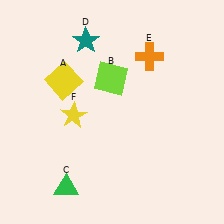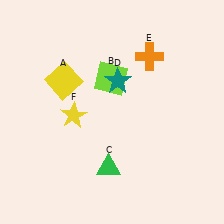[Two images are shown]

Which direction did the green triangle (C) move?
The green triangle (C) moved right.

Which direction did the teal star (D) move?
The teal star (D) moved down.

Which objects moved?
The objects that moved are: the green triangle (C), the teal star (D).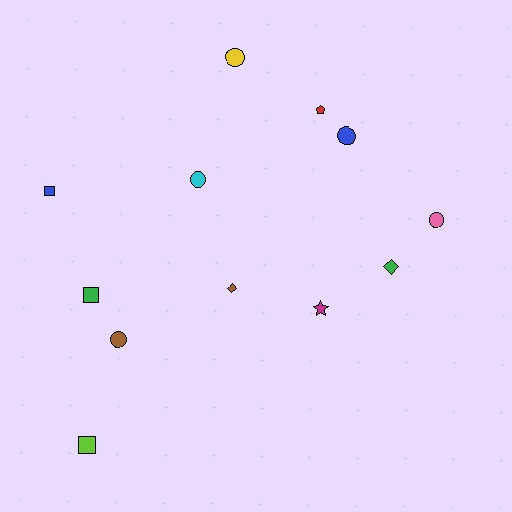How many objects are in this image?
There are 12 objects.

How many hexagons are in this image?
There are no hexagons.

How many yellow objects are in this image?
There is 1 yellow object.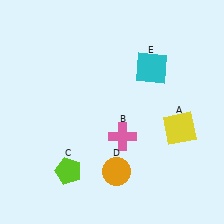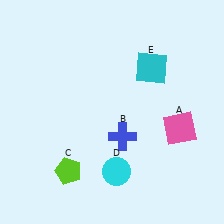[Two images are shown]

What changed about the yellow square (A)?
In Image 1, A is yellow. In Image 2, it changed to pink.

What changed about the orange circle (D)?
In Image 1, D is orange. In Image 2, it changed to cyan.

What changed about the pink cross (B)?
In Image 1, B is pink. In Image 2, it changed to blue.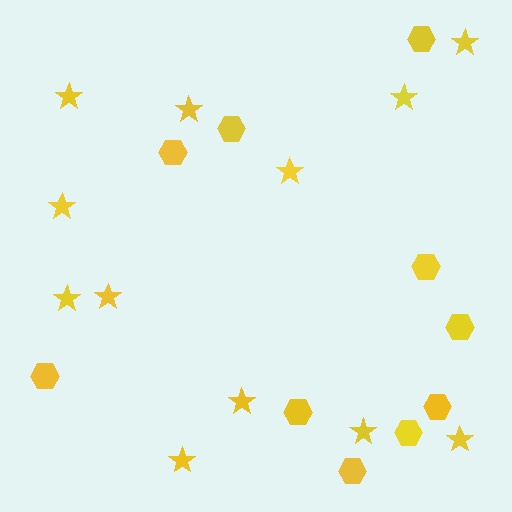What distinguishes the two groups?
There are 2 groups: one group of hexagons (10) and one group of stars (12).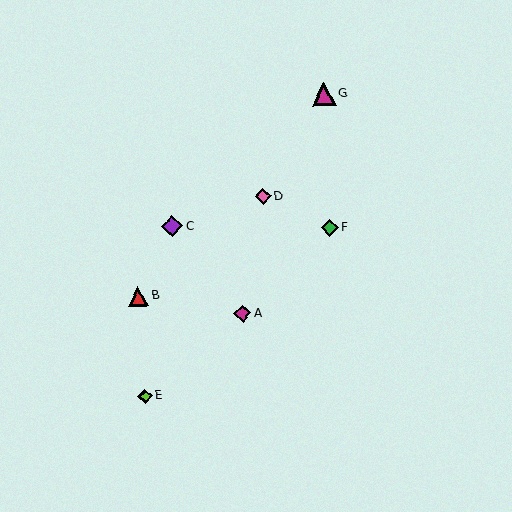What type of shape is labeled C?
Shape C is a purple diamond.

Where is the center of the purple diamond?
The center of the purple diamond is at (172, 226).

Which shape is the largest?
The magenta triangle (labeled G) is the largest.